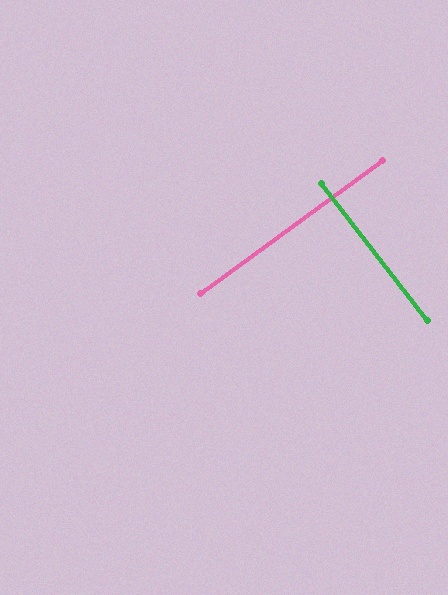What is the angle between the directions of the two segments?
Approximately 89 degrees.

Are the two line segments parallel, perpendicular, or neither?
Perpendicular — they meet at approximately 89°.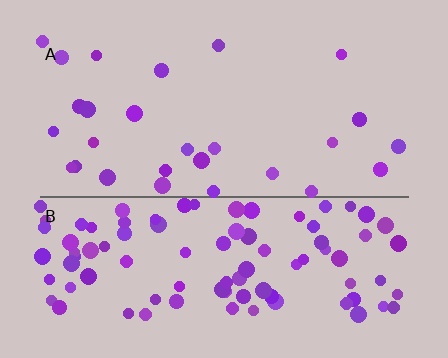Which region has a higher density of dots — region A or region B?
B (the bottom).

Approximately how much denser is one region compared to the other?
Approximately 3.5× — region B over region A.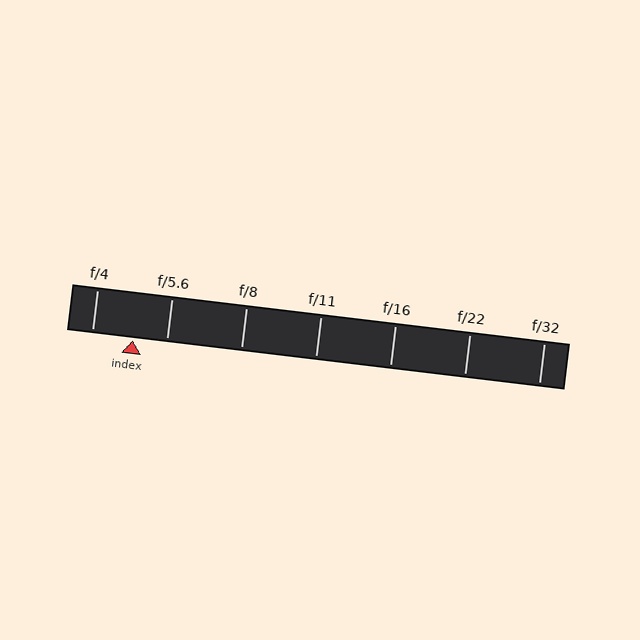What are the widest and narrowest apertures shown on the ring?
The widest aperture shown is f/4 and the narrowest is f/32.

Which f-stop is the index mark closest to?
The index mark is closest to f/5.6.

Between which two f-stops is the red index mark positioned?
The index mark is between f/4 and f/5.6.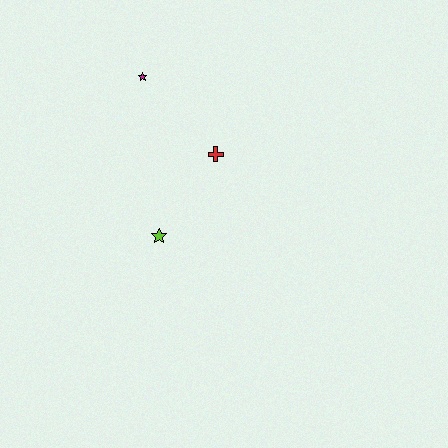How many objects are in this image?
There are 3 objects.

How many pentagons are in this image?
There are no pentagons.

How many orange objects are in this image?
There are no orange objects.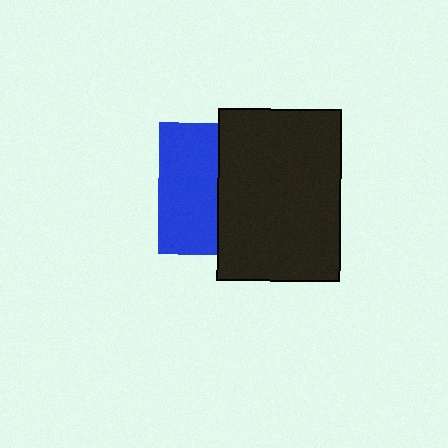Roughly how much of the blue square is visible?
About half of it is visible (roughly 45%).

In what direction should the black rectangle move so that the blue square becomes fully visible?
The black rectangle should move right. That is the shortest direction to clear the overlap and leave the blue square fully visible.